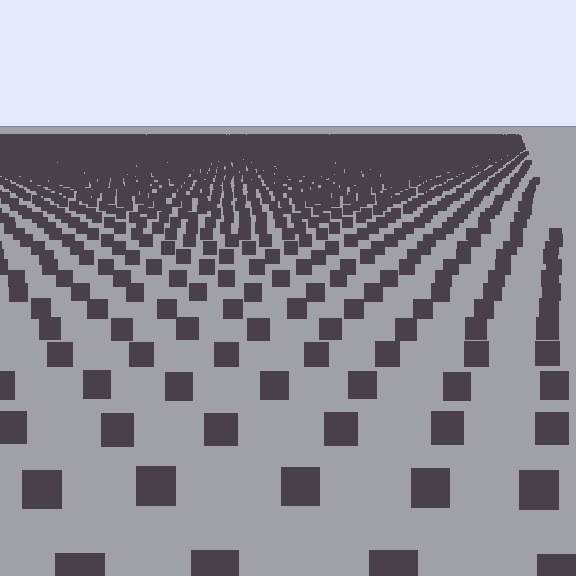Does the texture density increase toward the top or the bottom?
Density increases toward the top.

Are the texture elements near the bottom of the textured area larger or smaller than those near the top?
Larger. Near the bottom, elements are closer to the viewer and appear at a bigger on-screen size.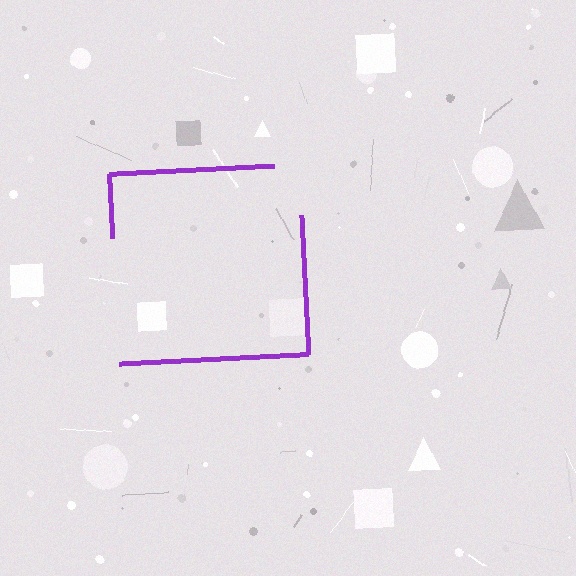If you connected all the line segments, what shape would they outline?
They would outline a square.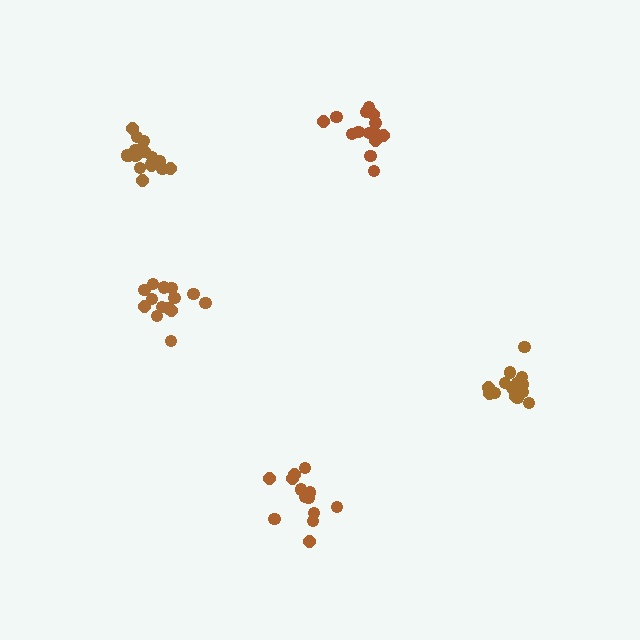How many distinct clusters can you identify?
There are 5 distinct clusters.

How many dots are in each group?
Group 1: 15 dots, Group 2: 18 dots, Group 3: 14 dots, Group 4: 14 dots, Group 5: 13 dots (74 total).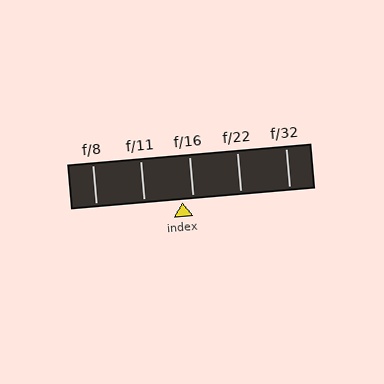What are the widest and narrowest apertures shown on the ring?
The widest aperture shown is f/8 and the narrowest is f/32.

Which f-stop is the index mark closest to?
The index mark is closest to f/16.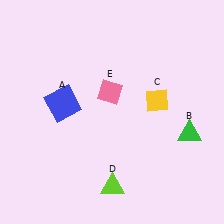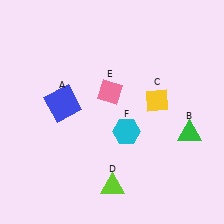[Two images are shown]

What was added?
A cyan hexagon (F) was added in Image 2.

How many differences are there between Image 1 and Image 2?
There is 1 difference between the two images.